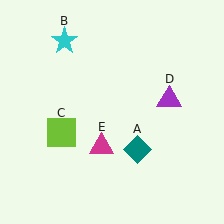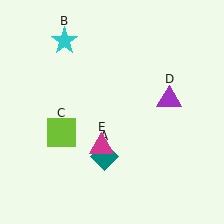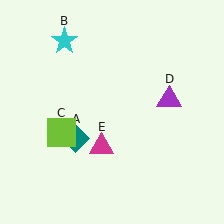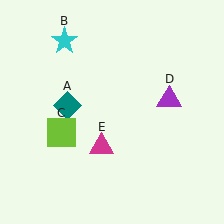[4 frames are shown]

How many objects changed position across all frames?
1 object changed position: teal diamond (object A).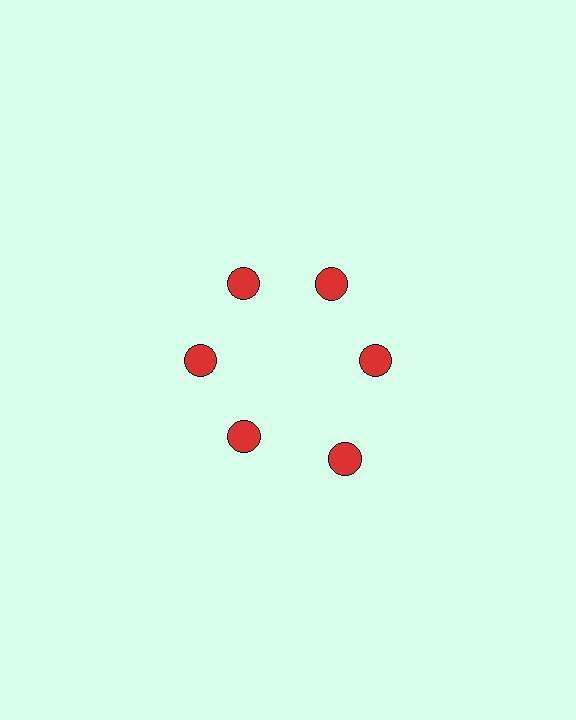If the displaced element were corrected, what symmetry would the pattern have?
It would have 6-fold rotational symmetry — the pattern would map onto itself every 60 degrees.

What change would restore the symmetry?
The symmetry would be restored by moving it inward, back onto the ring so that all 6 circles sit at equal angles and equal distance from the center.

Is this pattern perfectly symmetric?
No. The 6 red circles are arranged in a ring, but one element near the 5 o'clock position is pushed outward from the center, breaking the 6-fold rotational symmetry.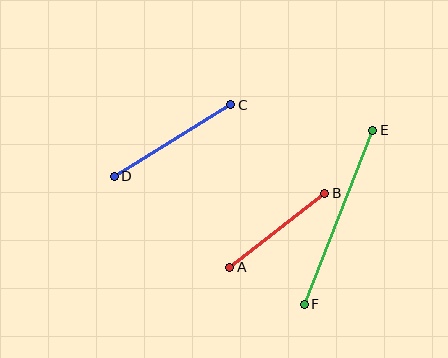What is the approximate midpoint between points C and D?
The midpoint is at approximately (173, 141) pixels.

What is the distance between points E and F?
The distance is approximately 187 pixels.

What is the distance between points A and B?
The distance is approximately 120 pixels.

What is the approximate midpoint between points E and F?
The midpoint is at approximately (338, 217) pixels.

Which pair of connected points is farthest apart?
Points E and F are farthest apart.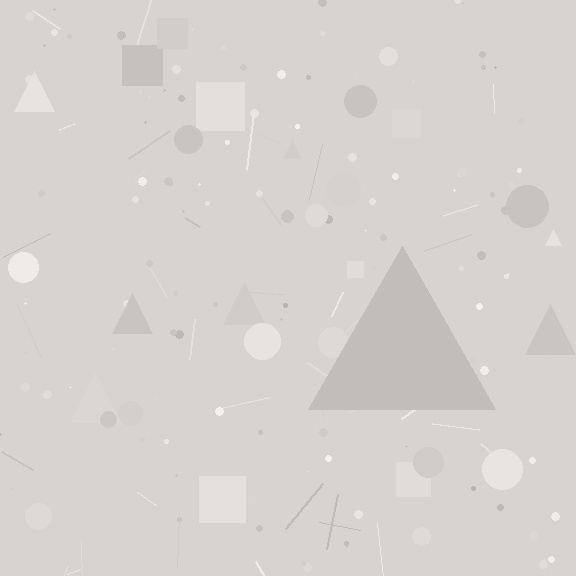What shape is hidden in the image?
A triangle is hidden in the image.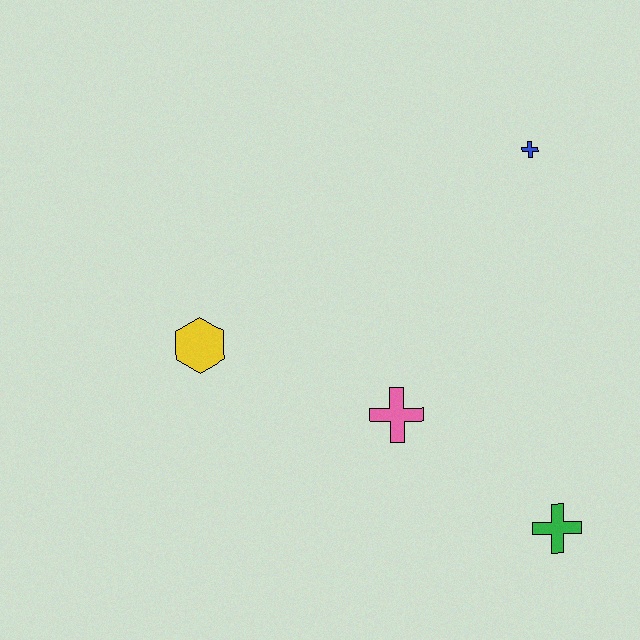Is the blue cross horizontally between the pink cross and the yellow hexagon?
No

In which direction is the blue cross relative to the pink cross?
The blue cross is above the pink cross.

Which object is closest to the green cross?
The pink cross is closest to the green cross.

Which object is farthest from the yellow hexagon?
The green cross is farthest from the yellow hexagon.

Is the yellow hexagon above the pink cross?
Yes